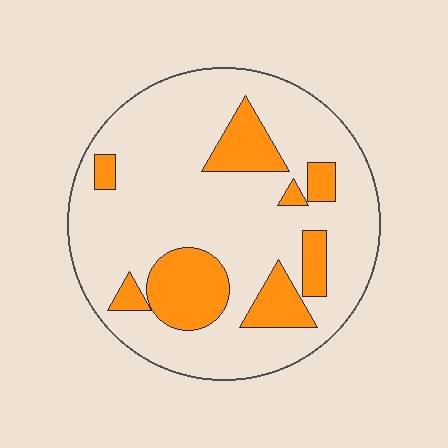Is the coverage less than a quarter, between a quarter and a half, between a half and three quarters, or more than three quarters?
Less than a quarter.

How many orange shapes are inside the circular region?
8.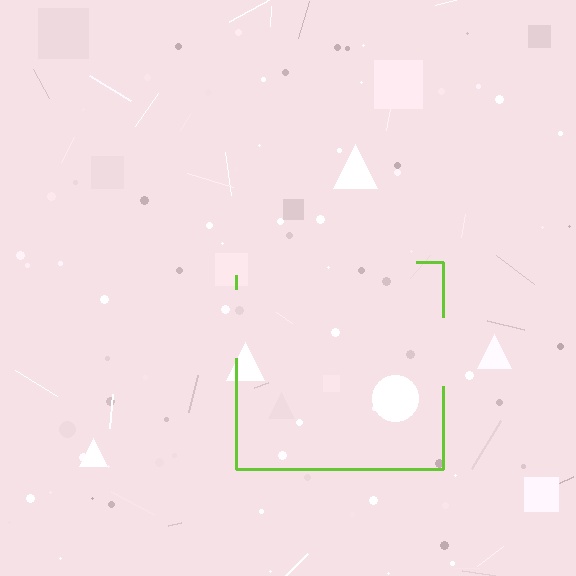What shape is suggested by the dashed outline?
The dashed outline suggests a square.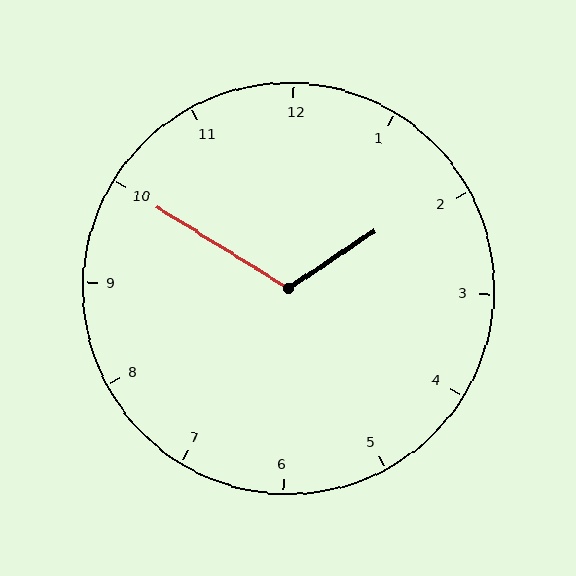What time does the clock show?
1:50.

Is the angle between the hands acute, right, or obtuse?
It is obtuse.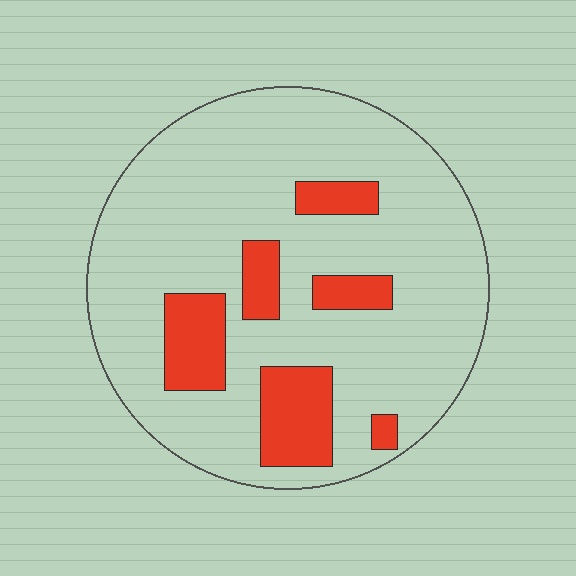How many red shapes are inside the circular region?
6.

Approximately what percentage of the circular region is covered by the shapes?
Approximately 20%.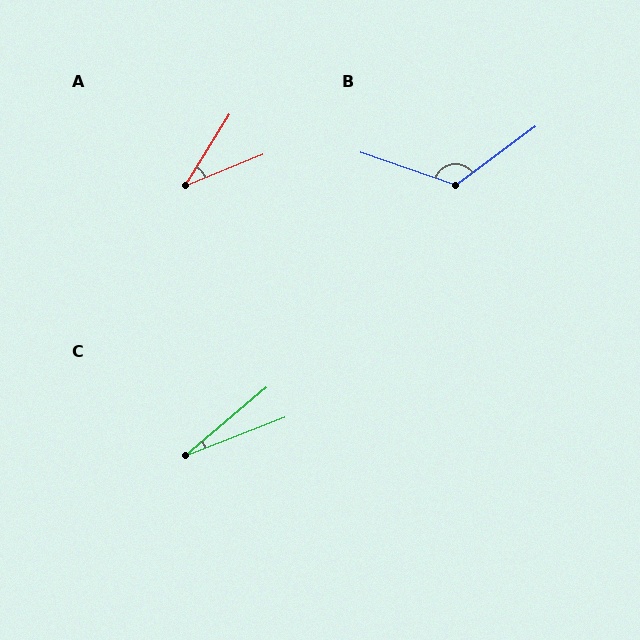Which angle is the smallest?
C, at approximately 19 degrees.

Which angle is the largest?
B, at approximately 125 degrees.